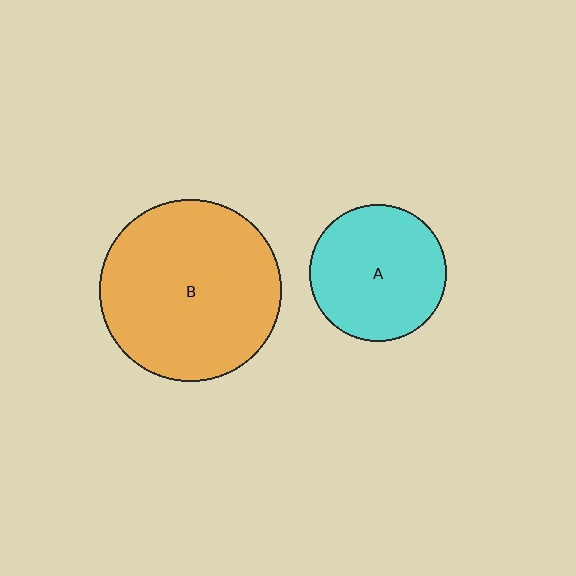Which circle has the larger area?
Circle B (orange).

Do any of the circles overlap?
No, none of the circles overlap.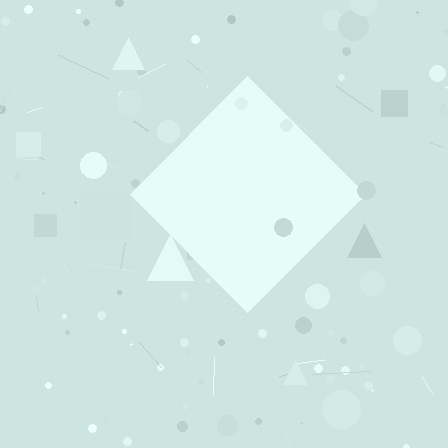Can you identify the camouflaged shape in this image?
The camouflaged shape is a diamond.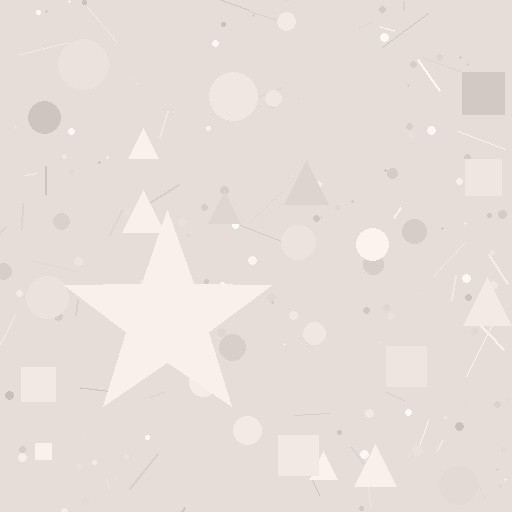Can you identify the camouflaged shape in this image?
The camouflaged shape is a star.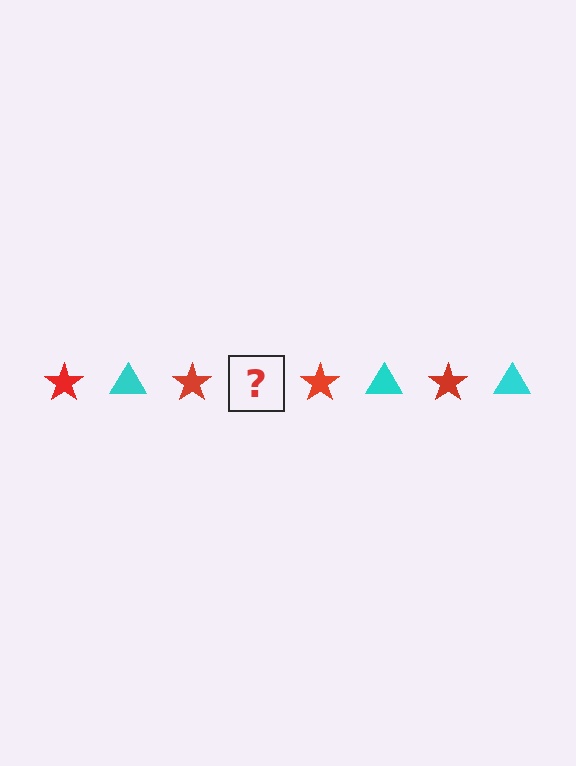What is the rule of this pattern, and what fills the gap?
The rule is that the pattern alternates between red star and cyan triangle. The gap should be filled with a cyan triangle.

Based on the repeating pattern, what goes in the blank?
The blank should be a cyan triangle.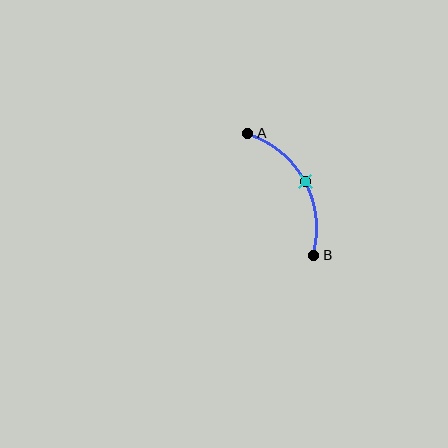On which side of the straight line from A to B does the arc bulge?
The arc bulges to the right of the straight line connecting A and B.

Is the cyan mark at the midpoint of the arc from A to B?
Yes. The cyan mark lies on the arc at equal arc-length from both A and B — it is the arc midpoint.